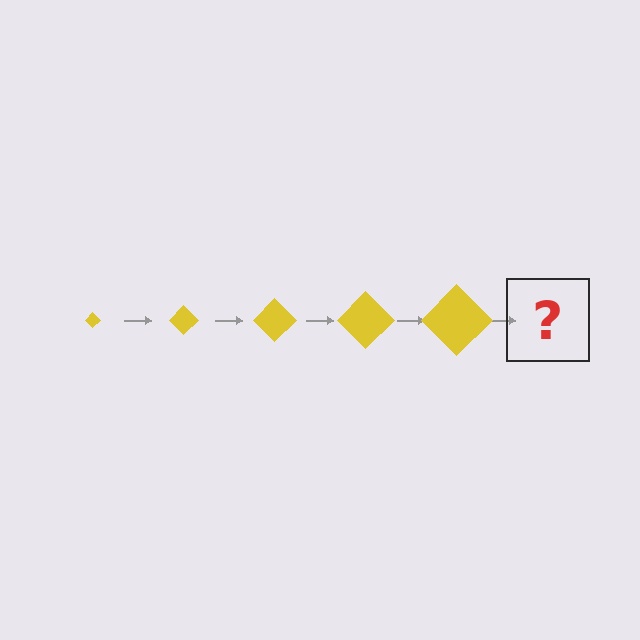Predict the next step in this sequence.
The next step is a yellow diamond, larger than the previous one.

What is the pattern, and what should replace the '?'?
The pattern is that the diamond gets progressively larger each step. The '?' should be a yellow diamond, larger than the previous one.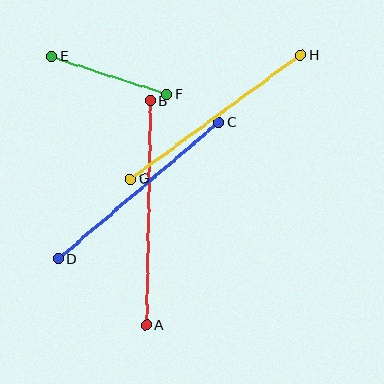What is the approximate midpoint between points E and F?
The midpoint is at approximately (109, 76) pixels.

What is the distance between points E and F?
The distance is approximately 121 pixels.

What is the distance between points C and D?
The distance is approximately 211 pixels.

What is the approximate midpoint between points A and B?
The midpoint is at approximately (148, 213) pixels.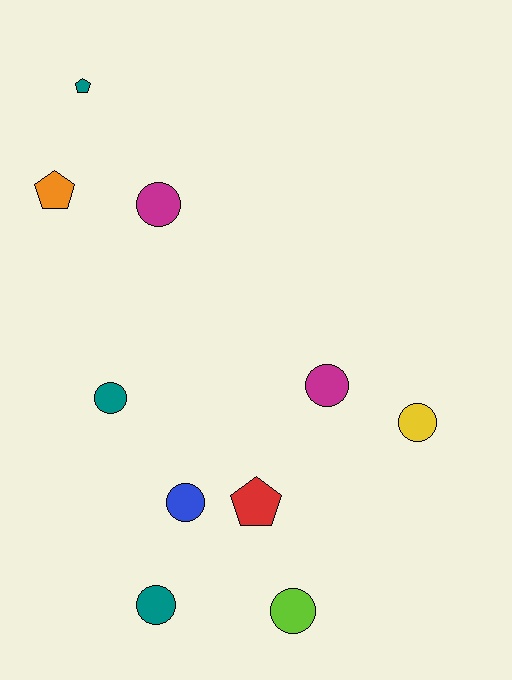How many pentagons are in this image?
There are 3 pentagons.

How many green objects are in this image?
There are no green objects.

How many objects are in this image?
There are 10 objects.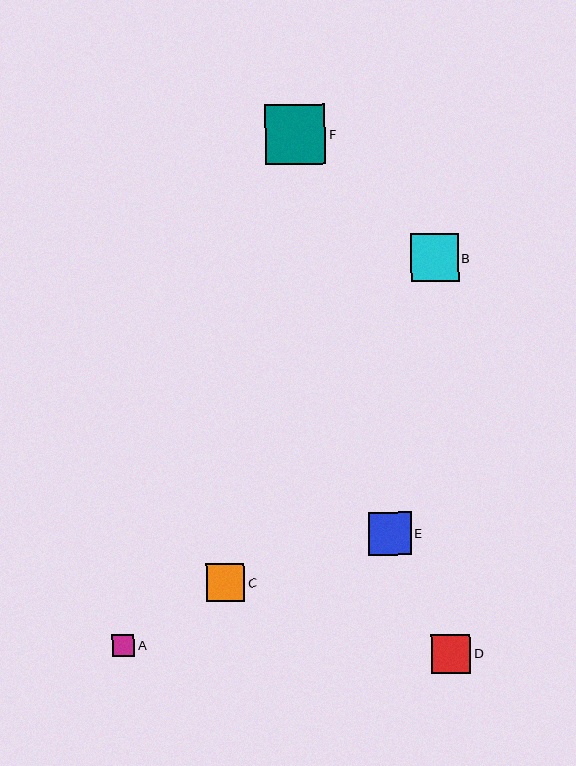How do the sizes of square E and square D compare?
Square E and square D are approximately the same size.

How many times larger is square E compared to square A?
Square E is approximately 2.0 times the size of square A.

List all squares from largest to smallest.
From largest to smallest: F, B, E, D, C, A.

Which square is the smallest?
Square A is the smallest with a size of approximately 22 pixels.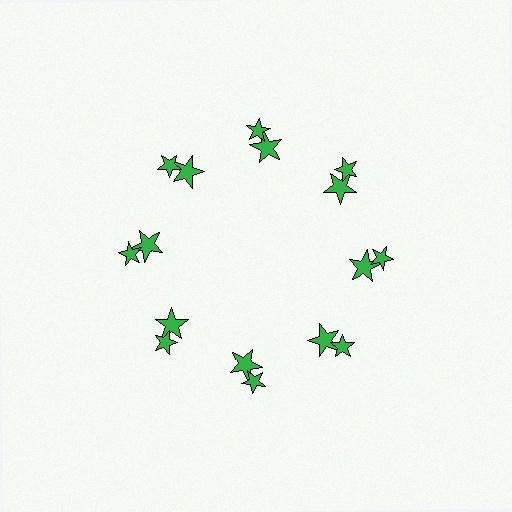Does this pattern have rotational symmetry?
Yes, this pattern has 8-fold rotational symmetry. It looks the same after rotating 45 degrees around the center.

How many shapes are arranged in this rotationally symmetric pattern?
There are 16 shapes, arranged in 8 groups of 2.